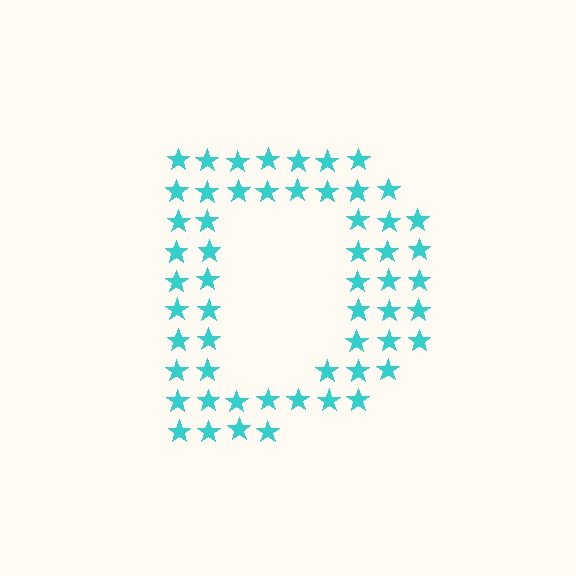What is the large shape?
The large shape is the letter D.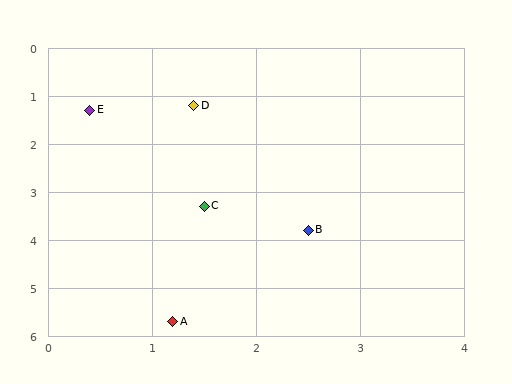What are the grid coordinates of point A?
Point A is at approximately (1.2, 5.7).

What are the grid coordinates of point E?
Point E is at approximately (0.4, 1.3).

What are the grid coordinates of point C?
Point C is at approximately (1.5, 3.3).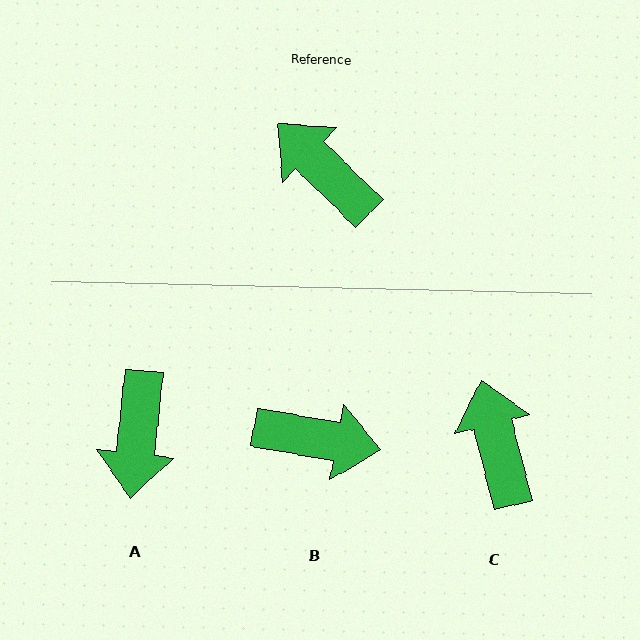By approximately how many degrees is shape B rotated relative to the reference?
Approximately 146 degrees clockwise.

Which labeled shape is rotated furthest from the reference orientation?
B, about 146 degrees away.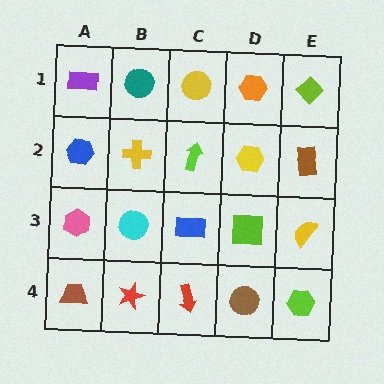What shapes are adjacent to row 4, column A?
A pink hexagon (row 3, column A), a red star (row 4, column B).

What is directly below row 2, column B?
A cyan circle.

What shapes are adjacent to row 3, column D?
A yellow hexagon (row 2, column D), a brown circle (row 4, column D), a blue rectangle (row 3, column C), a yellow semicircle (row 3, column E).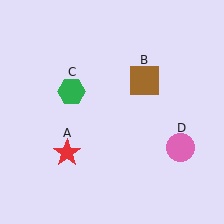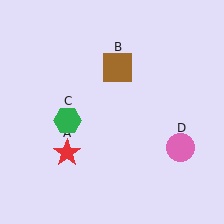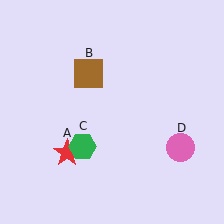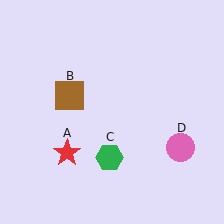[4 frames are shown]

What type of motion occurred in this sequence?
The brown square (object B), green hexagon (object C) rotated counterclockwise around the center of the scene.